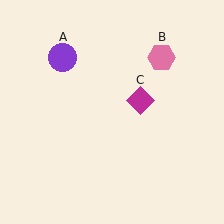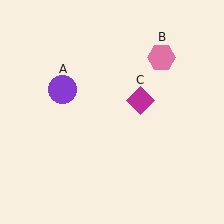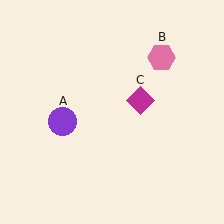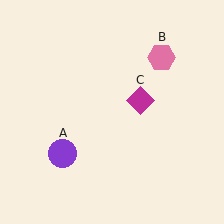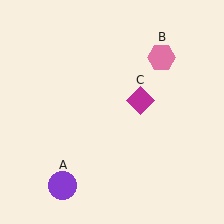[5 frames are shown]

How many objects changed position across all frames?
1 object changed position: purple circle (object A).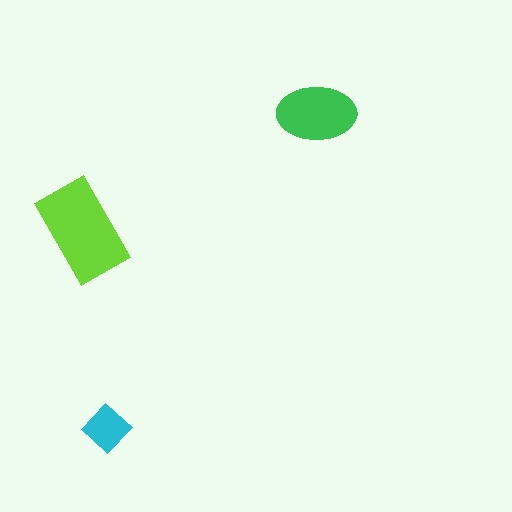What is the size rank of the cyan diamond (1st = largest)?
3rd.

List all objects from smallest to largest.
The cyan diamond, the green ellipse, the lime rectangle.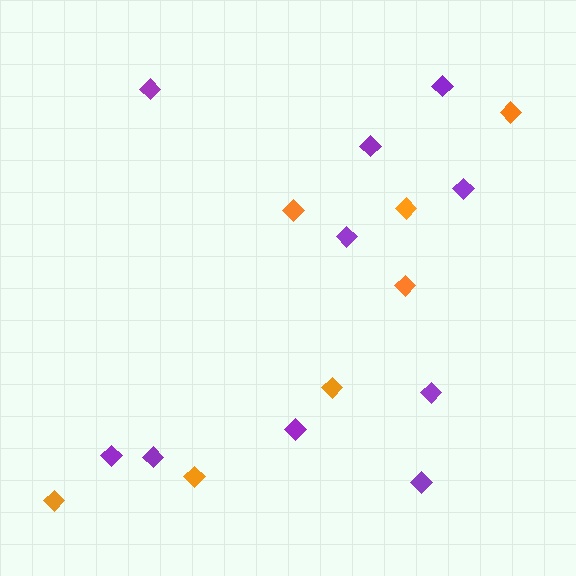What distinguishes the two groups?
There are 2 groups: one group of orange diamonds (7) and one group of purple diamonds (10).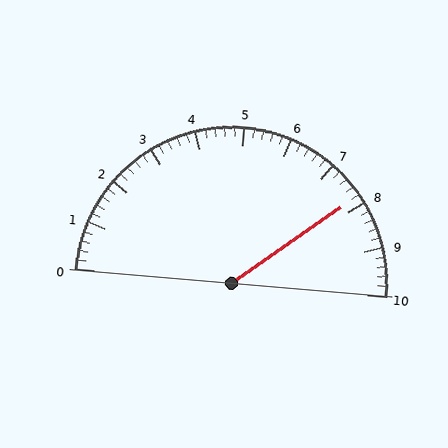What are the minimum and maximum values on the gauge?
The gauge ranges from 0 to 10.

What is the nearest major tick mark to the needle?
The nearest major tick mark is 8.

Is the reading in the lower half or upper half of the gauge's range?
The reading is in the upper half of the range (0 to 10).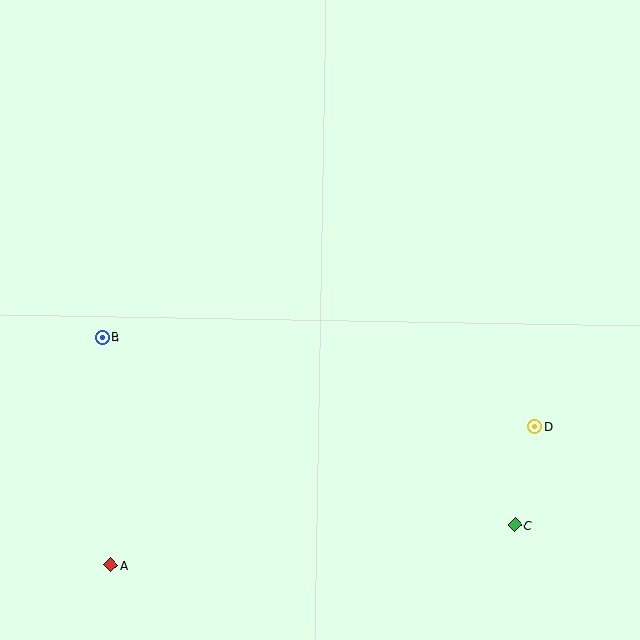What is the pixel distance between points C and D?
The distance between C and D is 101 pixels.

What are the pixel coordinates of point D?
Point D is at (535, 426).